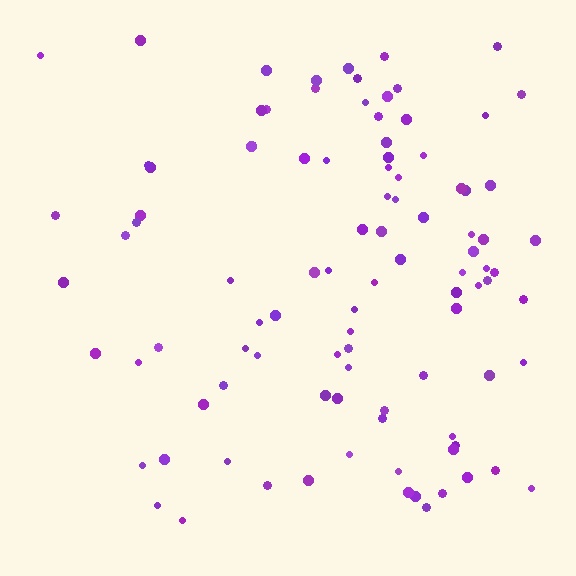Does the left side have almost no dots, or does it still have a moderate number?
Still a moderate number, just noticeably fewer than the right.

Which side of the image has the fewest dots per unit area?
The left.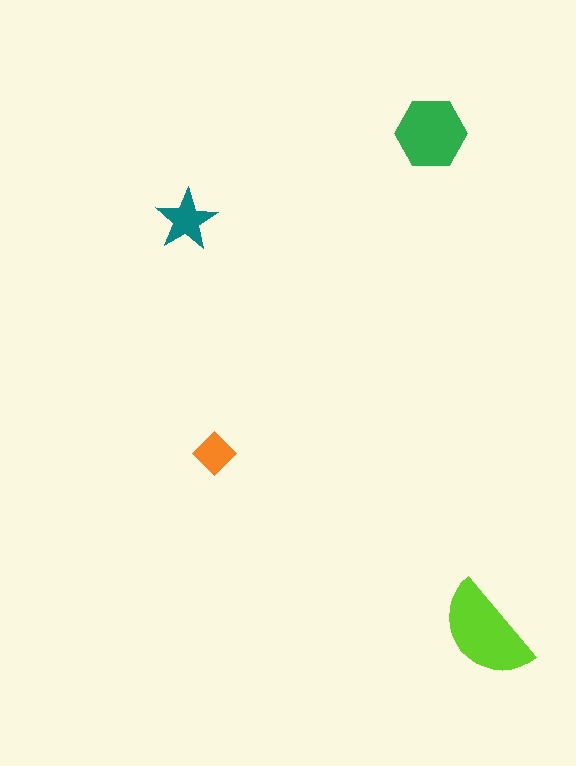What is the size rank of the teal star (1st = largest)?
3rd.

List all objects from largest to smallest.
The lime semicircle, the green hexagon, the teal star, the orange diamond.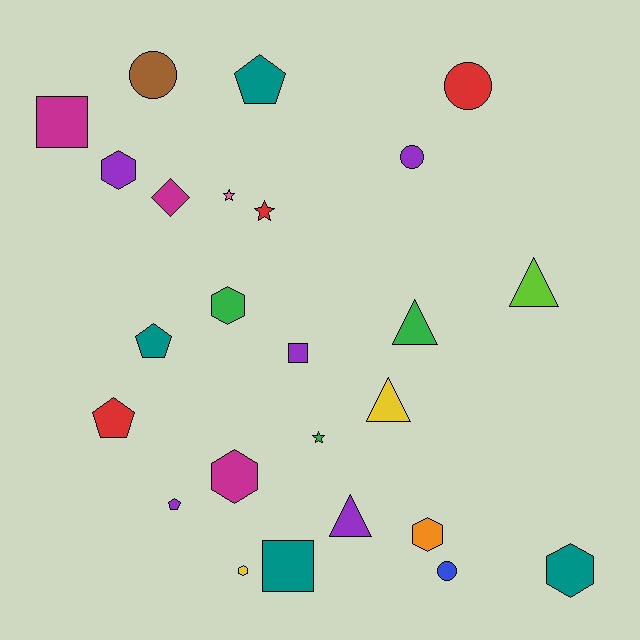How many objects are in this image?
There are 25 objects.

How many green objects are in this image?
There are 3 green objects.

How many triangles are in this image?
There are 4 triangles.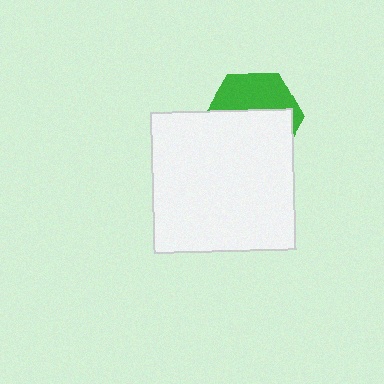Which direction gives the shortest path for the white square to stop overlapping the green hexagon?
Moving down gives the shortest separation.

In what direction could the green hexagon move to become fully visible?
The green hexagon could move up. That would shift it out from behind the white square entirely.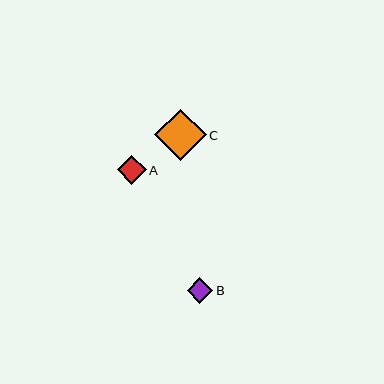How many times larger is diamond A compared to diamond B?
Diamond A is approximately 1.1 times the size of diamond B.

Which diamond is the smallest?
Diamond B is the smallest with a size of approximately 25 pixels.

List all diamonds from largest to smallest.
From largest to smallest: C, A, B.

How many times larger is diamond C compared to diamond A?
Diamond C is approximately 1.8 times the size of diamond A.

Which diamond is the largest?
Diamond C is the largest with a size of approximately 51 pixels.